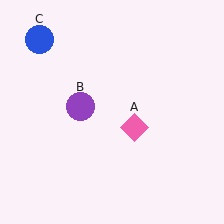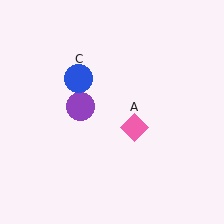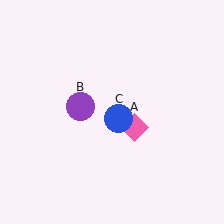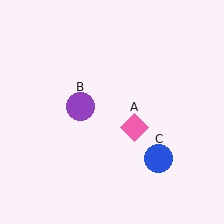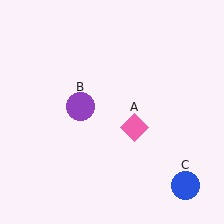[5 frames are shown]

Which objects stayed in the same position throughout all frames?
Pink diamond (object A) and purple circle (object B) remained stationary.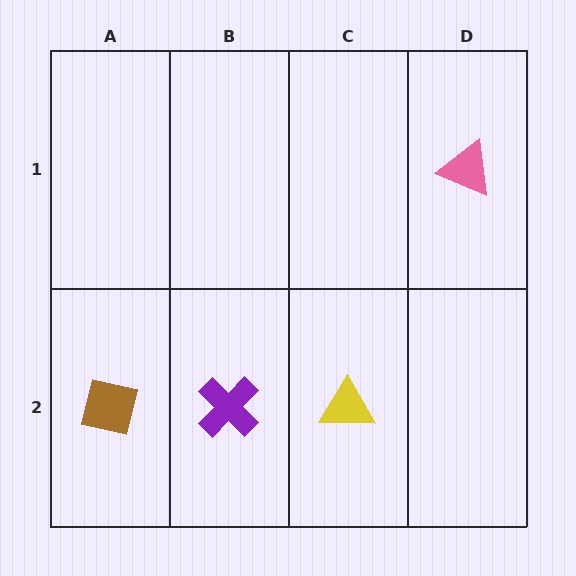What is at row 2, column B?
A purple cross.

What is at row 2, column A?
A brown square.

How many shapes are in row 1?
1 shape.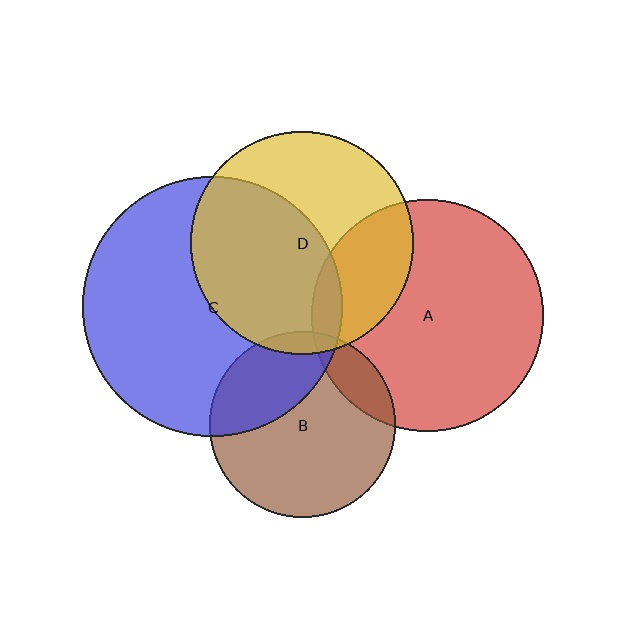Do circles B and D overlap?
Yes.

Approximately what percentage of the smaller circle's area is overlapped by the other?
Approximately 5%.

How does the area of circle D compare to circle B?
Approximately 1.4 times.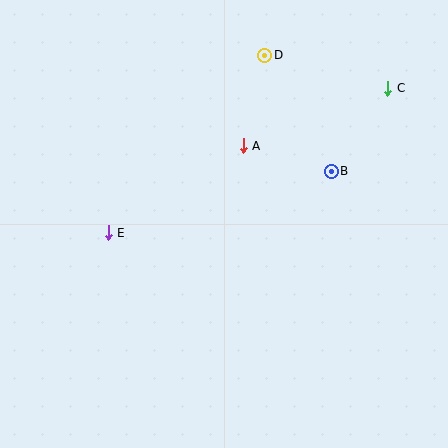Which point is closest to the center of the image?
Point A at (243, 146) is closest to the center.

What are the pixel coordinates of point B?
Point B is at (331, 171).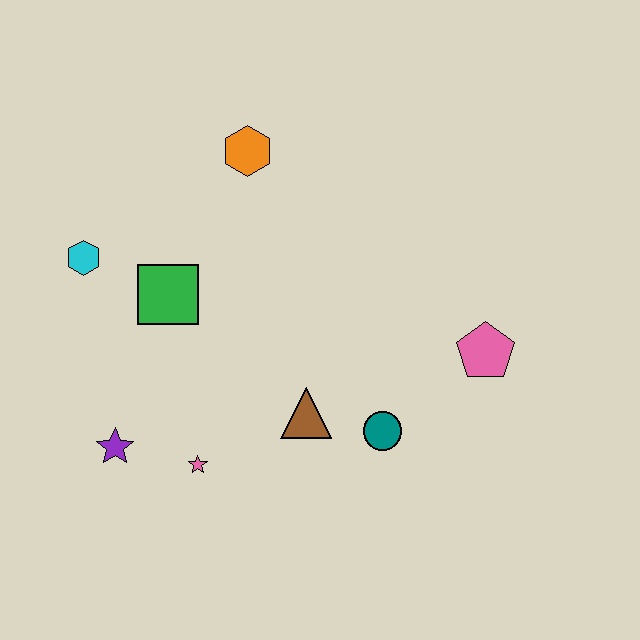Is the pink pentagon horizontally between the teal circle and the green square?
No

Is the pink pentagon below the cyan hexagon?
Yes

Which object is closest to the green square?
The cyan hexagon is closest to the green square.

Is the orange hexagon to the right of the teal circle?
No